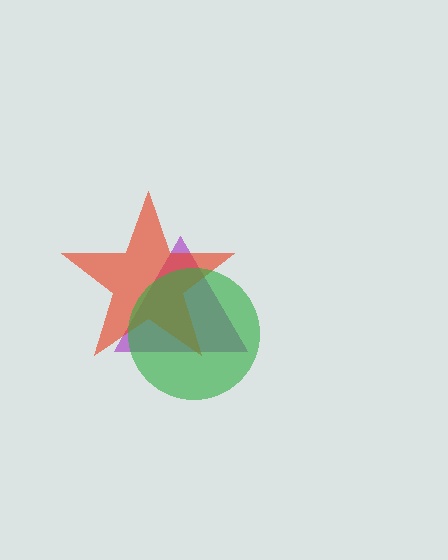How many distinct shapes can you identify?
There are 3 distinct shapes: a purple triangle, a red star, a green circle.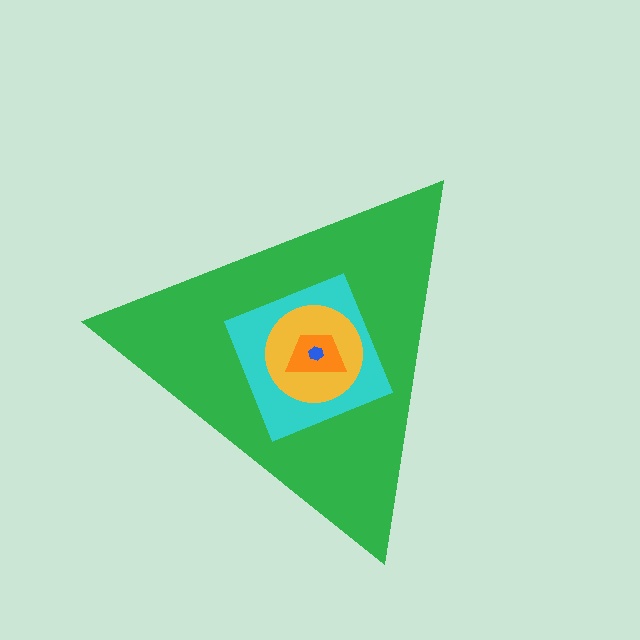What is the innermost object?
The blue hexagon.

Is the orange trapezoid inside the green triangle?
Yes.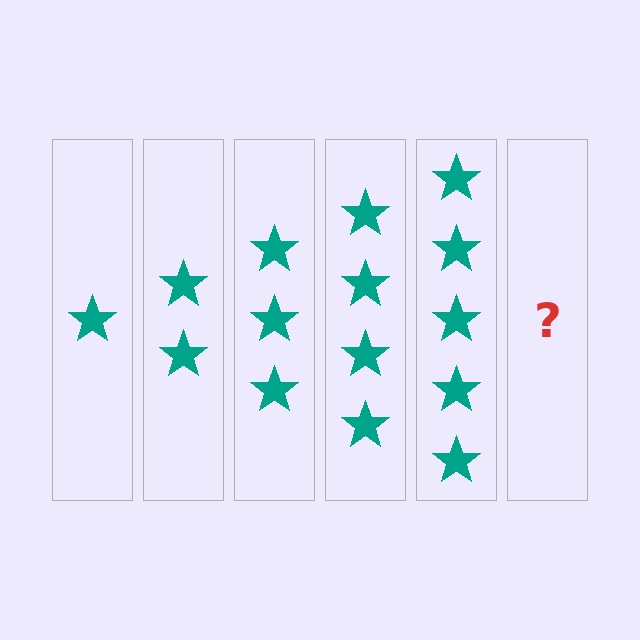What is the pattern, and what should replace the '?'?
The pattern is that each step adds one more star. The '?' should be 6 stars.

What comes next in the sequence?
The next element should be 6 stars.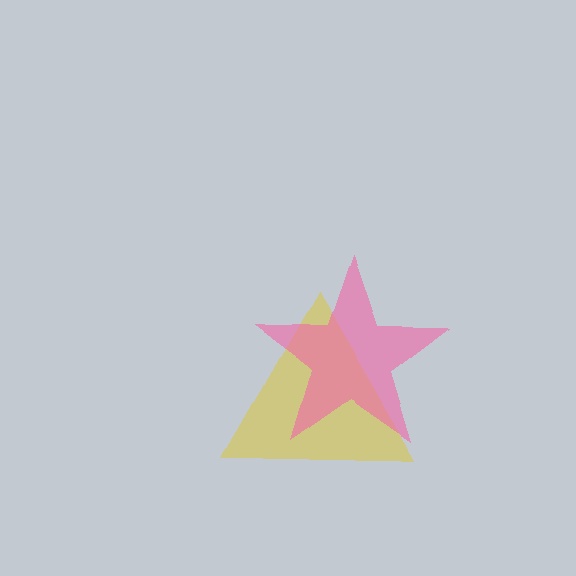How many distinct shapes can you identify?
There are 2 distinct shapes: a yellow triangle, a pink star.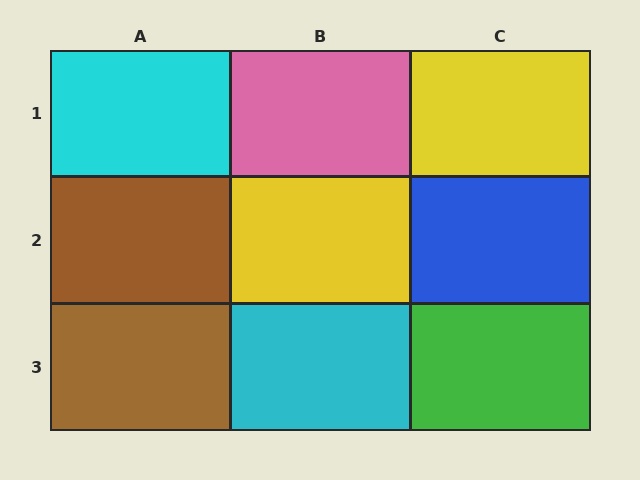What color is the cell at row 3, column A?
Brown.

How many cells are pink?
1 cell is pink.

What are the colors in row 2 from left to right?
Brown, yellow, blue.